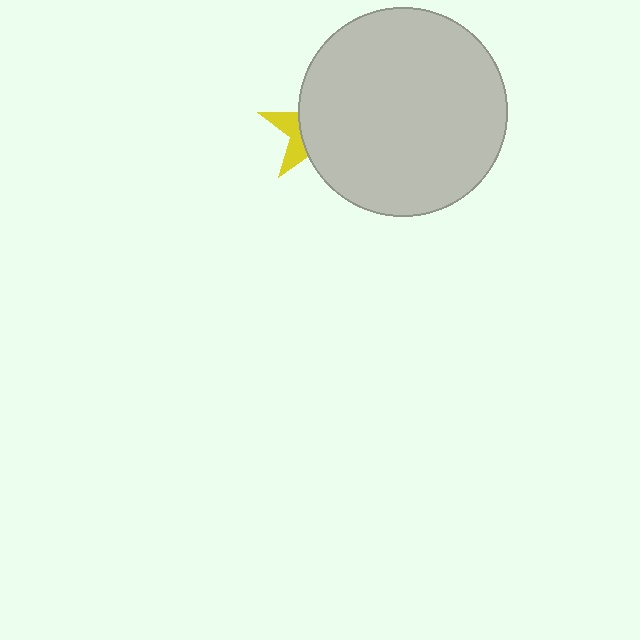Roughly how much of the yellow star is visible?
A small part of it is visible (roughly 31%).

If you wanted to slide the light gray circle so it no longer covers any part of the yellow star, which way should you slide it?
Slide it right — that is the most direct way to separate the two shapes.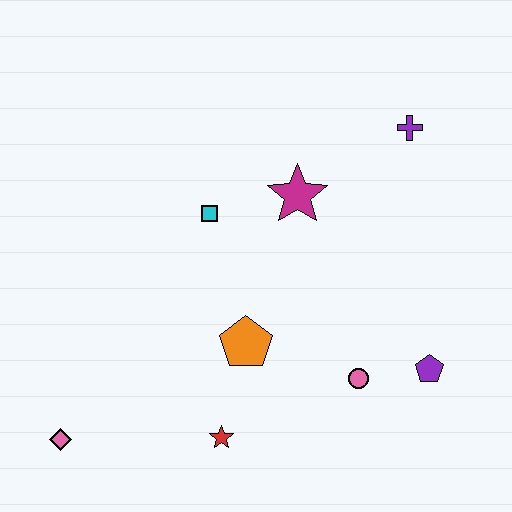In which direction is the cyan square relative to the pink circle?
The cyan square is above the pink circle.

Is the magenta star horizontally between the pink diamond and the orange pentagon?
No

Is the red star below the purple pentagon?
Yes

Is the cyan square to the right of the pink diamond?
Yes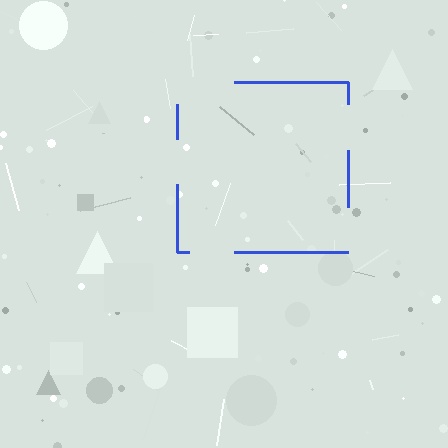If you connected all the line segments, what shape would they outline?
They would outline a square.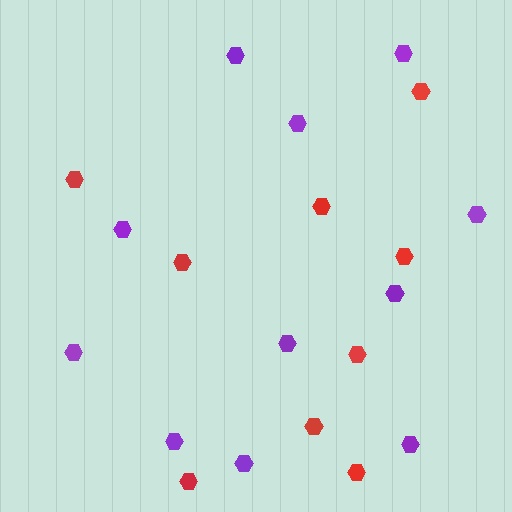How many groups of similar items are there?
There are 2 groups: one group of purple hexagons (11) and one group of red hexagons (9).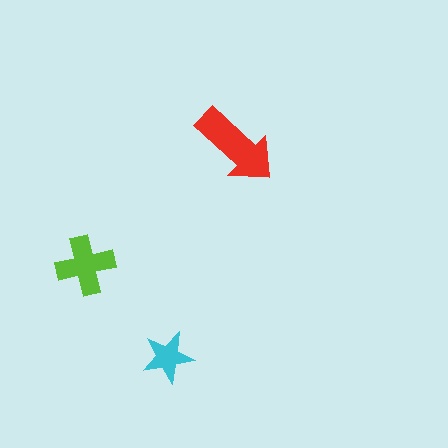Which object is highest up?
The red arrow is topmost.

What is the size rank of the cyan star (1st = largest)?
3rd.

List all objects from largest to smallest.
The red arrow, the lime cross, the cyan star.